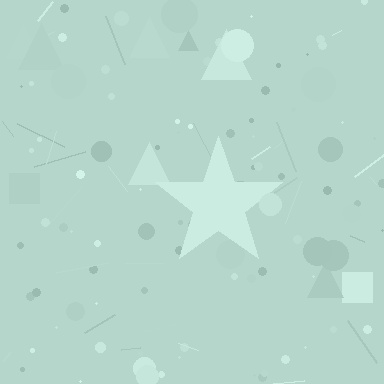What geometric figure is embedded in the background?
A star is embedded in the background.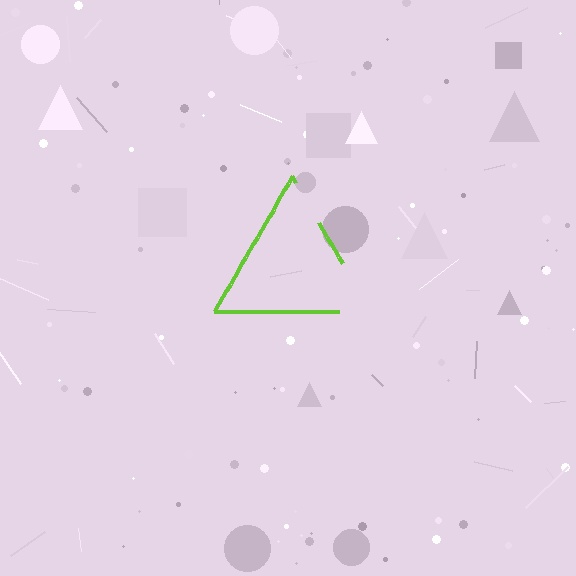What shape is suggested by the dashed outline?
The dashed outline suggests a triangle.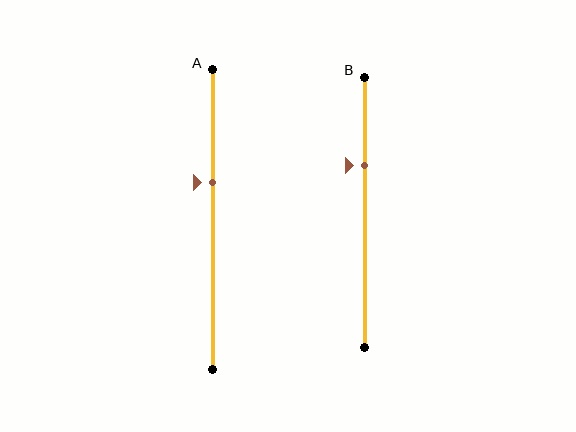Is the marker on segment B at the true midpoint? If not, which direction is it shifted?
No, the marker on segment B is shifted upward by about 18% of the segment length.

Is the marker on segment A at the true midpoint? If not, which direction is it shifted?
No, the marker on segment A is shifted upward by about 12% of the segment length.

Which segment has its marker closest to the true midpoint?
Segment A has its marker closest to the true midpoint.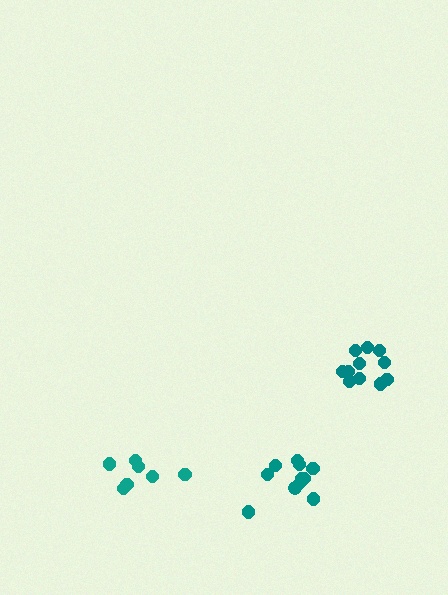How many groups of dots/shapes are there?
There are 3 groups.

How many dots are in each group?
Group 1: 7 dots, Group 2: 11 dots, Group 3: 12 dots (30 total).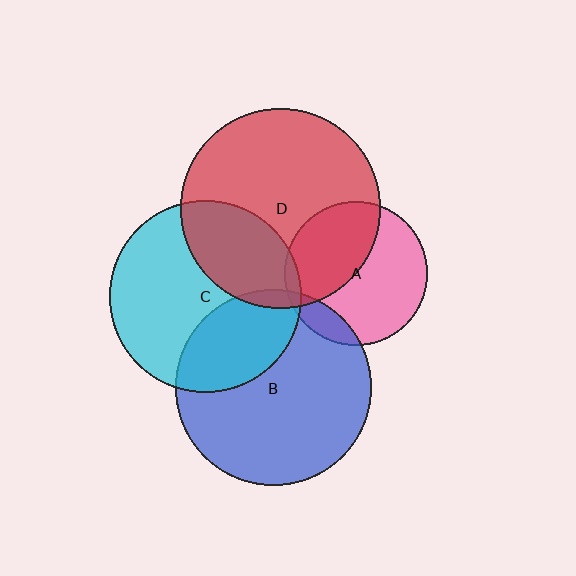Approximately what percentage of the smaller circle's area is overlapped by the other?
Approximately 5%.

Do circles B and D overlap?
Yes.